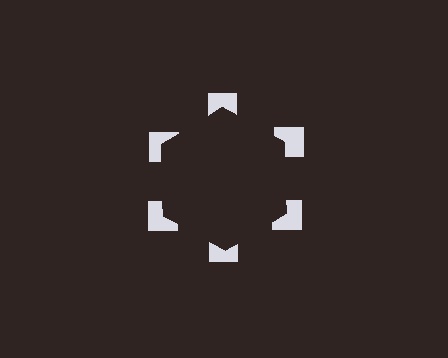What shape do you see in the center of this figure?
An illusory hexagon — its edges are inferred from the aligned wedge cuts in the notched squares, not physically drawn.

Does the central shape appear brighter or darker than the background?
It typically appears slightly darker than the background, even though no actual brightness change is drawn.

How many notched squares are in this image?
There are 6 — one at each vertex of the illusory hexagon.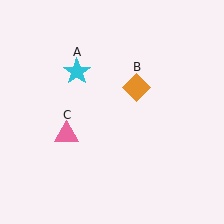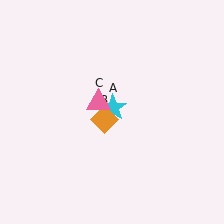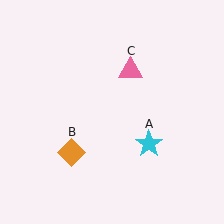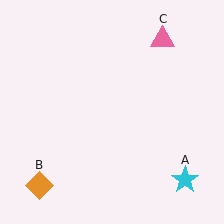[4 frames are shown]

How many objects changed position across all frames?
3 objects changed position: cyan star (object A), orange diamond (object B), pink triangle (object C).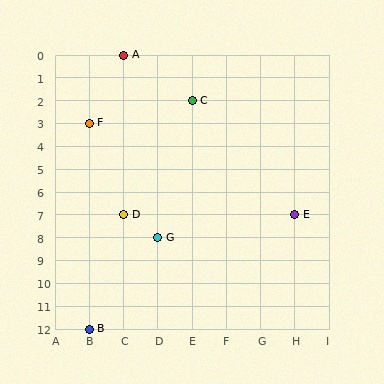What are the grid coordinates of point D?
Point D is at grid coordinates (C, 7).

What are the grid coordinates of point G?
Point G is at grid coordinates (D, 8).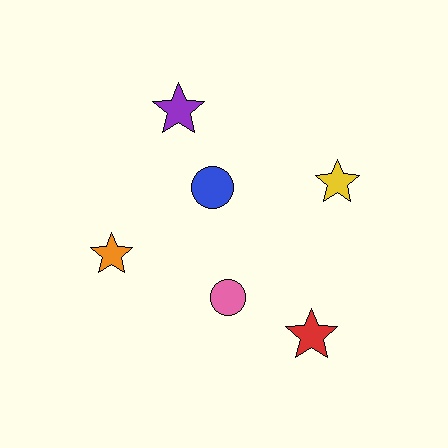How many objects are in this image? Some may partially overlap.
There are 6 objects.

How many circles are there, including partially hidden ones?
There are 2 circles.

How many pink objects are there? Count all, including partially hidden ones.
There is 1 pink object.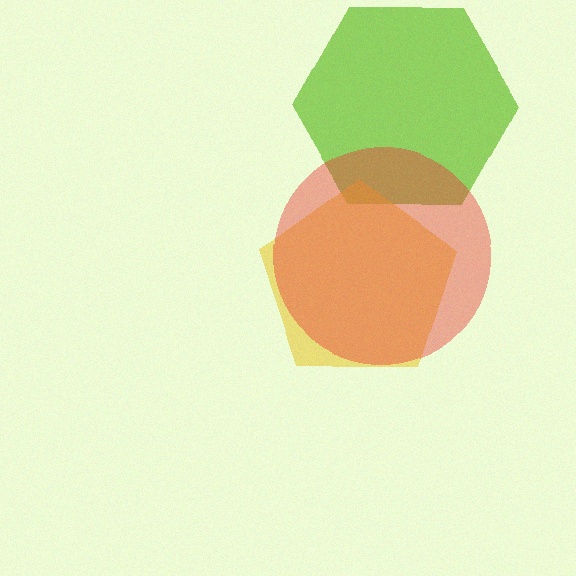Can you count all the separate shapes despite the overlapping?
Yes, there are 3 separate shapes.